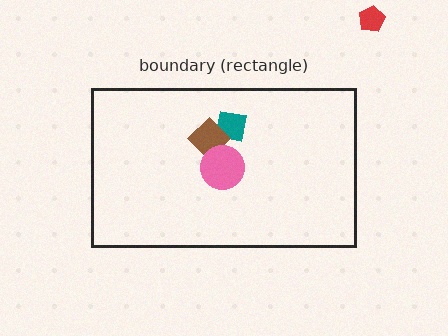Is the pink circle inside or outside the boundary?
Inside.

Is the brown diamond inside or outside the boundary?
Inside.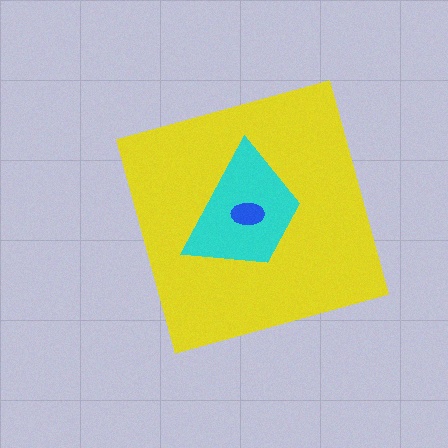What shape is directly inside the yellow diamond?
The cyan trapezoid.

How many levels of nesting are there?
3.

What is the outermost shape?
The yellow diamond.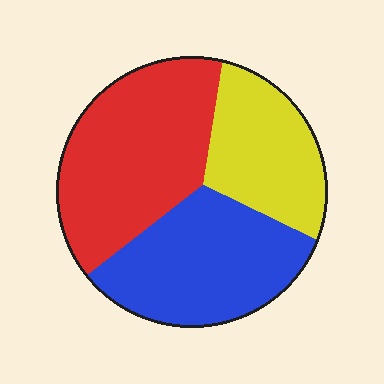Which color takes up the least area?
Yellow, at roughly 25%.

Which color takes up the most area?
Red, at roughly 40%.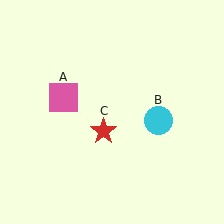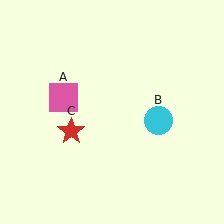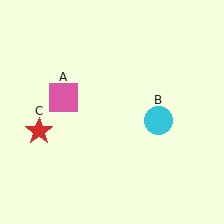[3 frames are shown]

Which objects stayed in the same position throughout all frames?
Pink square (object A) and cyan circle (object B) remained stationary.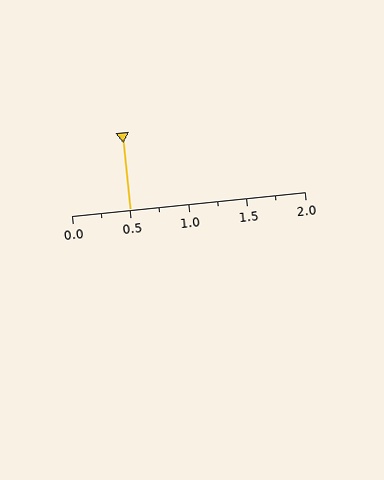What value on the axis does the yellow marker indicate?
The marker indicates approximately 0.5.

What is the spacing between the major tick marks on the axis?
The major ticks are spaced 0.5 apart.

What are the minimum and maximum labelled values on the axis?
The axis runs from 0.0 to 2.0.